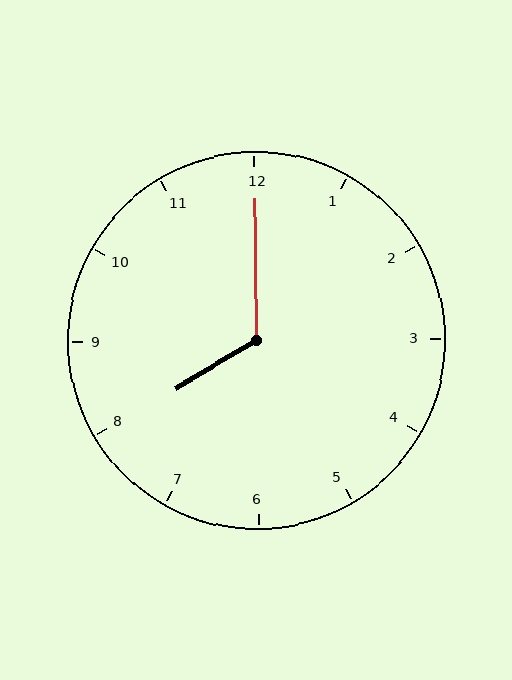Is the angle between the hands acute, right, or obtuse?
It is obtuse.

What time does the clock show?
8:00.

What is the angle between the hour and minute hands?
Approximately 120 degrees.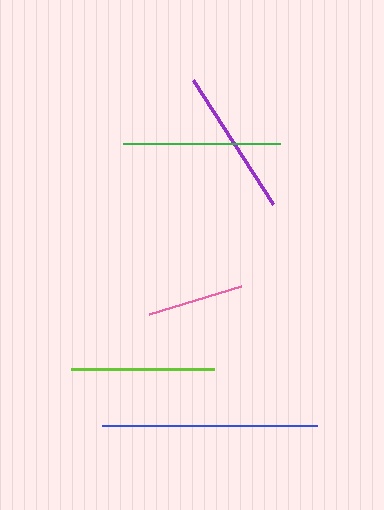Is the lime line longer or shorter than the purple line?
The purple line is longer than the lime line.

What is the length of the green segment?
The green segment is approximately 158 pixels long.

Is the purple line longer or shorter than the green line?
The green line is longer than the purple line.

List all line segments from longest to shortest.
From longest to shortest: blue, green, purple, lime, pink.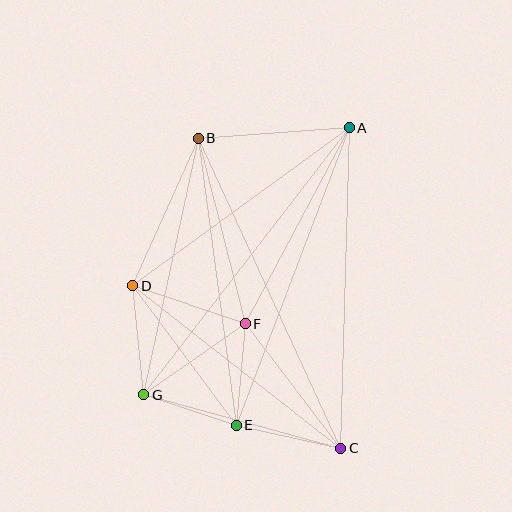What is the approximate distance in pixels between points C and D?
The distance between C and D is approximately 264 pixels.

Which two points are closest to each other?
Points E and G are closest to each other.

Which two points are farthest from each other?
Points B and C are farthest from each other.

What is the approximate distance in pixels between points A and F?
The distance between A and F is approximately 222 pixels.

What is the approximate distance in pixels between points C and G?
The distance between C and G is approximately 205 pixels.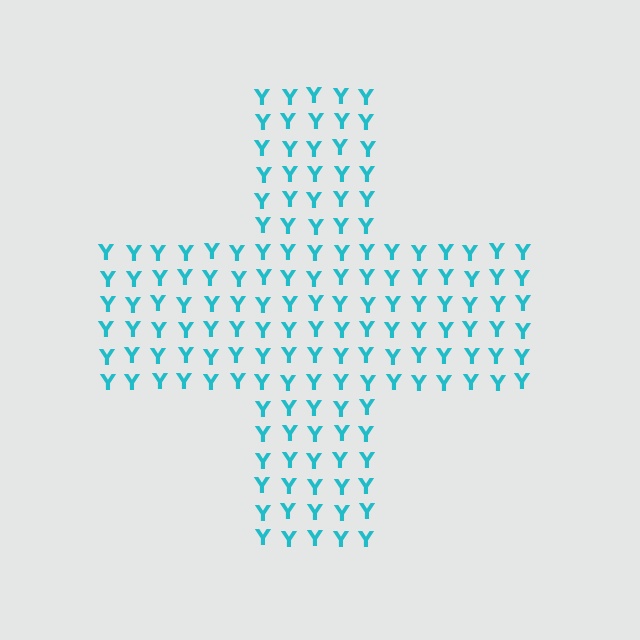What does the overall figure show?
The overall figure shows a cross.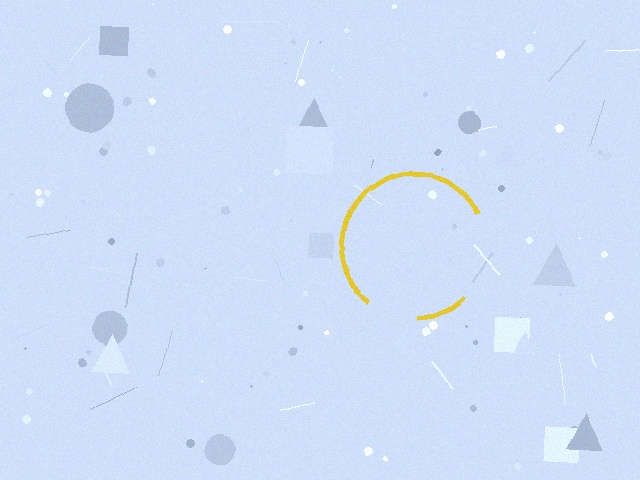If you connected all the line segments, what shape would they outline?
They would outline a circle.